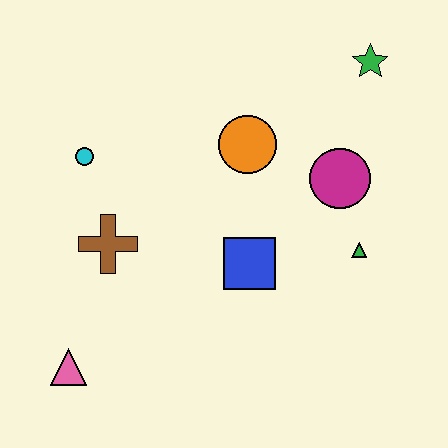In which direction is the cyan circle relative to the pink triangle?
The cyan circle is above the pink triangle.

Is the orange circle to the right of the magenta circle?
No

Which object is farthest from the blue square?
The green star is farthest from the blue square.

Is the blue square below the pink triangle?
No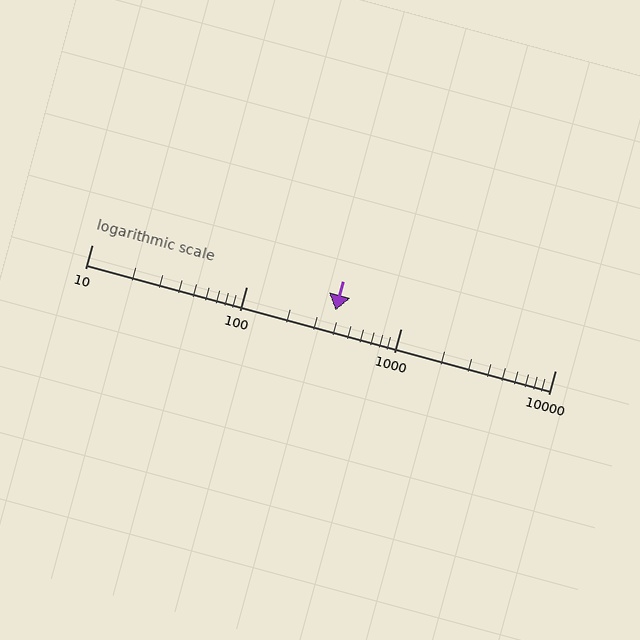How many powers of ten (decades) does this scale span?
The scale spans 3 decades, from 10 to 10000.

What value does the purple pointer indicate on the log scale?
The pointer indicates approximately 380.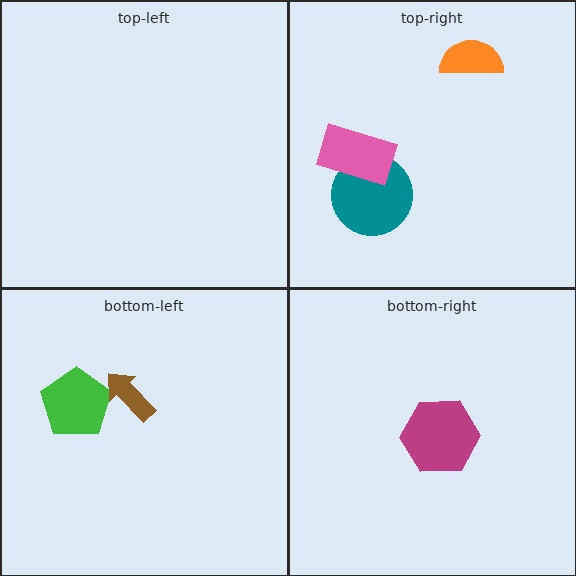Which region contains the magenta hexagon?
The bottom-right region.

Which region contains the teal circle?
The top-right region.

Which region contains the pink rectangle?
The top-right region.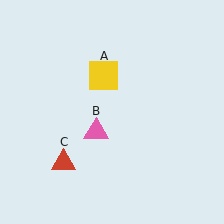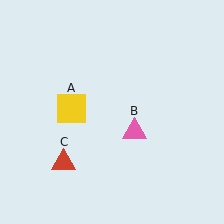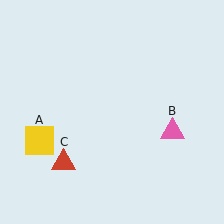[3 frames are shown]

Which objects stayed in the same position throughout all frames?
Red triangle (object C) remained stationary.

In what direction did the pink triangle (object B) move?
The pink triangle (object B) moved right.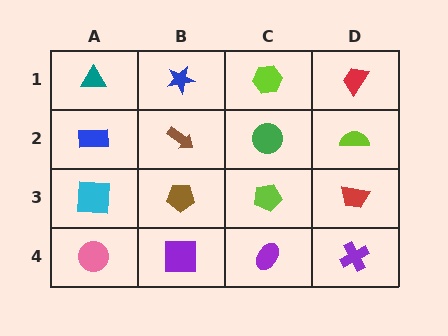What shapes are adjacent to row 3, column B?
A brown arrow (row 2, column B), a purple square (row 4, column B), a cyan square (row 3, column A), a lime pentagon (row 3, column C).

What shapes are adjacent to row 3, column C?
A green circle (row 2, column C), a purple ellipse (row 4, column C), a brown pentagon (row 3, column B), a red trapezoid (row 3, column D).